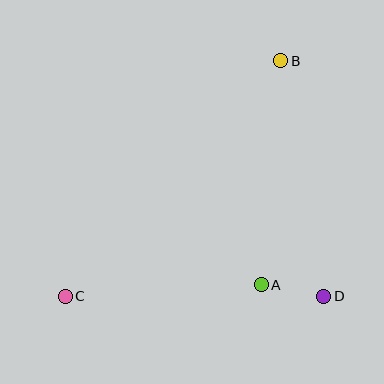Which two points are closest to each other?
Points A and D are closest to each other.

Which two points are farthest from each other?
Points B and C are farthest from each other.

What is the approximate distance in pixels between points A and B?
The distance between A and B is approximately 225 pixels.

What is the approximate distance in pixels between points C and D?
The distance between C and D is approximately 259 pixels.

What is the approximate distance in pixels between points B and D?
The distance between B and D is approximately 239 pixels.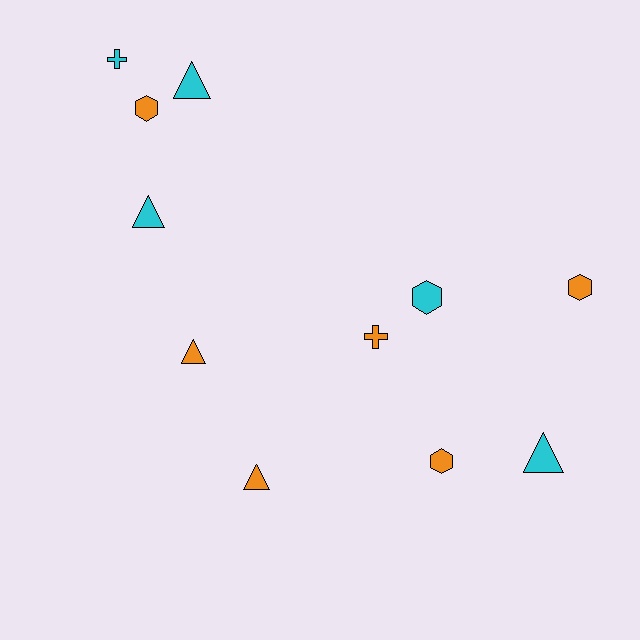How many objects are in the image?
There are 11 objects.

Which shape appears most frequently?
Triangle, with 5 objects.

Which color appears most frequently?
Orange, with 6 objects.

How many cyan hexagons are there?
There is 1 cyan hexagon.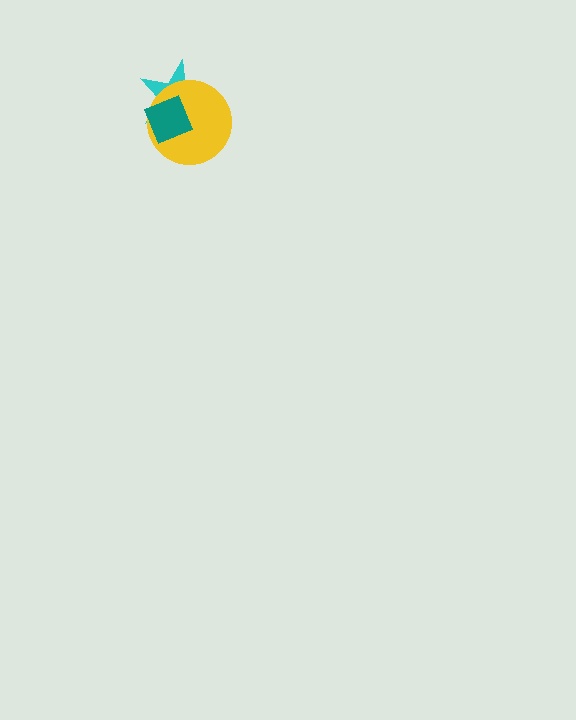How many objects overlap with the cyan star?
2 objects overlap with the cyan star.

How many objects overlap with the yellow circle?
2 objects overlap with the yellow circle.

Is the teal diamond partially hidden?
No, no other shape covers it.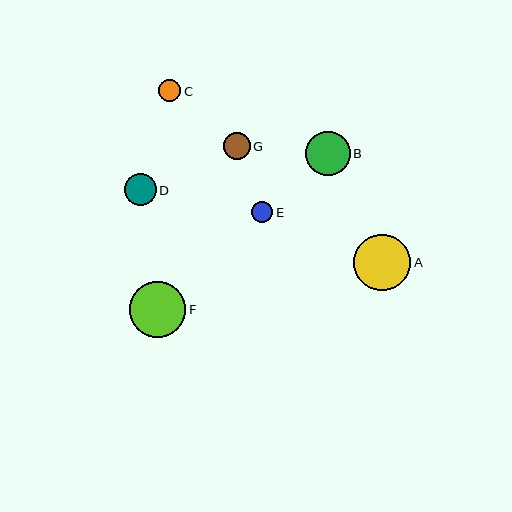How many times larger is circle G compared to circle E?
Circle G is approximately 1.3 times the size of circle E.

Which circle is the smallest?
Circle E is the smallest with a size of approximately 21 pixels.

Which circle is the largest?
Circle A is the largest with a size of approximately 57 pixels.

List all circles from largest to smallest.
From largest to smallest: A, F, B, D, G, C, E.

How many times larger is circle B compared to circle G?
Circle B is approximately 1.7 times the size of circle G.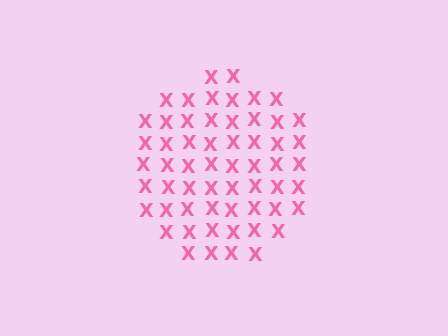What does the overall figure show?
The overall figure shows a circle.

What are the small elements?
The small elements are letter X's.